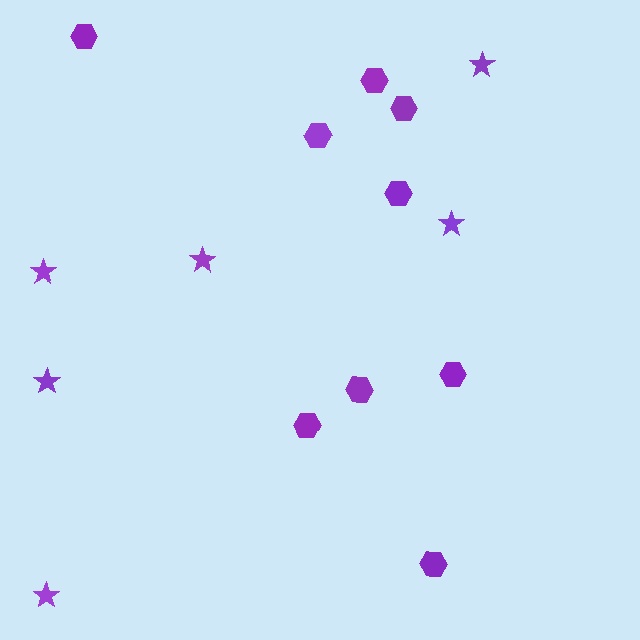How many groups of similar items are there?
There are 2 groups: one group of stars (6) and one group of hexagons (9).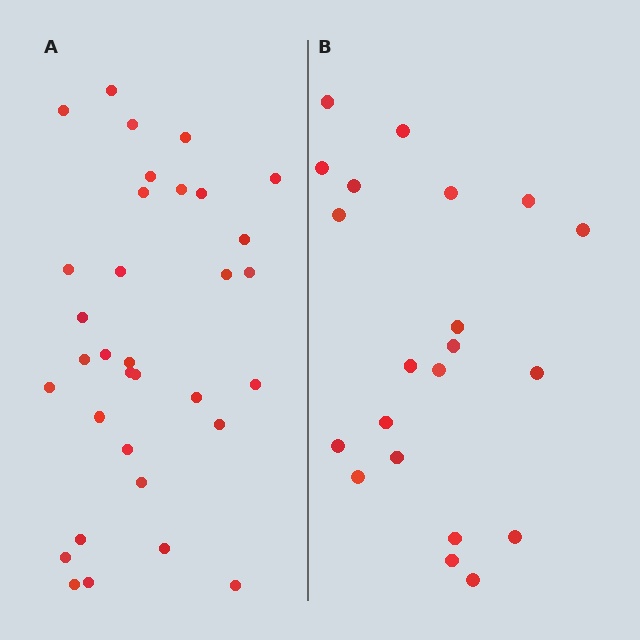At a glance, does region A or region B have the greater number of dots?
Region A (the left region) has more dots.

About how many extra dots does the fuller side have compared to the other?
Region A has roughly 12 or so more dots than region B.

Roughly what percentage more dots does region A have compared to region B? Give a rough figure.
About 55% more.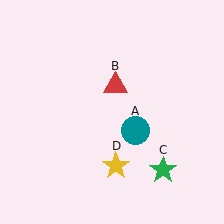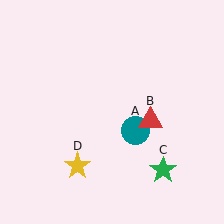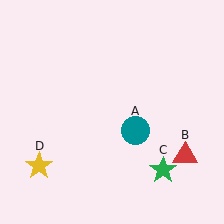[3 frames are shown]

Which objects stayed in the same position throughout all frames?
Teal circle (object A) and green star (object C) remained stationary.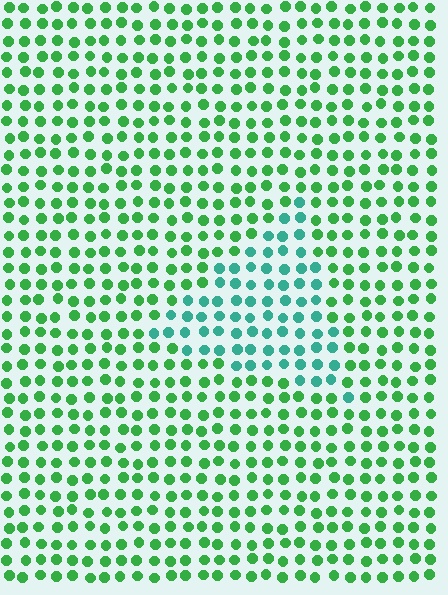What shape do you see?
I see a triangle.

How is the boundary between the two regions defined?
The boundary is defined purely by a slight shift in hue (about 40 degrees). Spacing, size, and orientation are identical on both sides.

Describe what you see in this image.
The image is filled with small green elements in a uniform arrangement. A triangle-shaped region is visible where the elements are tinted to a slightly different hue, forming a subtle color boundary.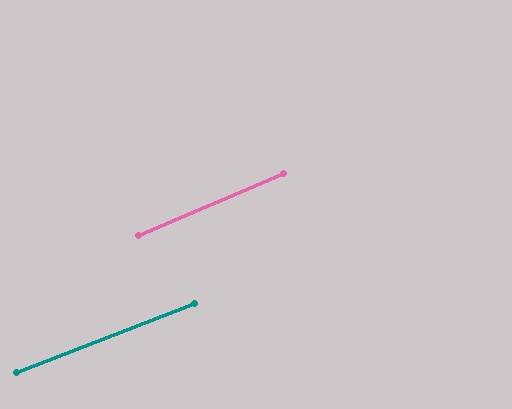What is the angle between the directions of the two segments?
Approximately 2 degrees.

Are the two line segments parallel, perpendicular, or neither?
Parallel — their directions differ by only 1.8°.